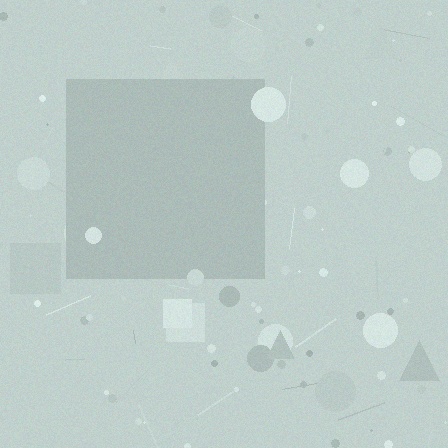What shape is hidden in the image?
A square is hidden in the image.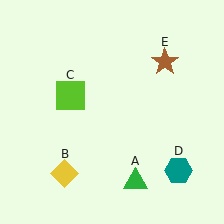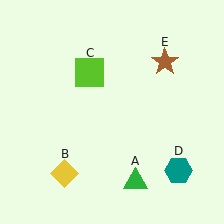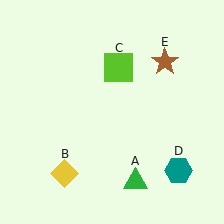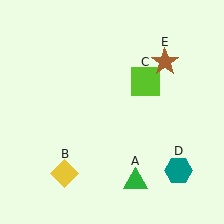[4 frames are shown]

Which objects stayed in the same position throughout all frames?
Green triangle (object A) and yellow diamond (object B) and teal hexagon (object D) and brown star (object E) remained stationary.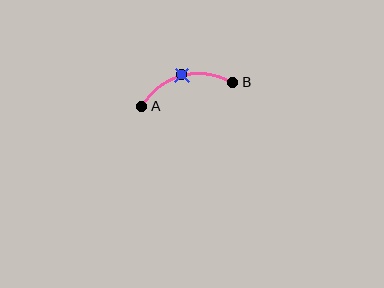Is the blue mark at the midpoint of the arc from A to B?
Yes. The blue mark lies on the arc at equal arc-length from both A and B — it is the arc midpoint.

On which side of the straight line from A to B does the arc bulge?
The arc bulges above the straight line connecting A and B.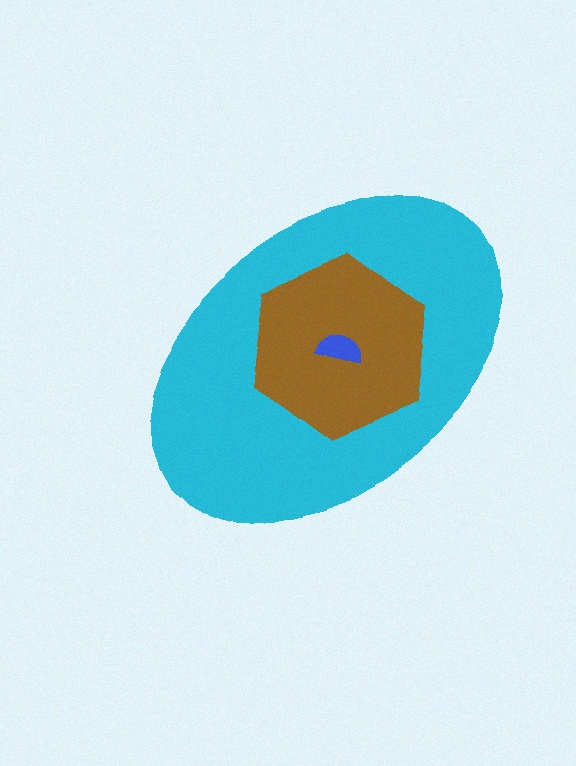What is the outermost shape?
The cyan ellipse.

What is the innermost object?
The blue semicircle.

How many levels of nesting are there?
3.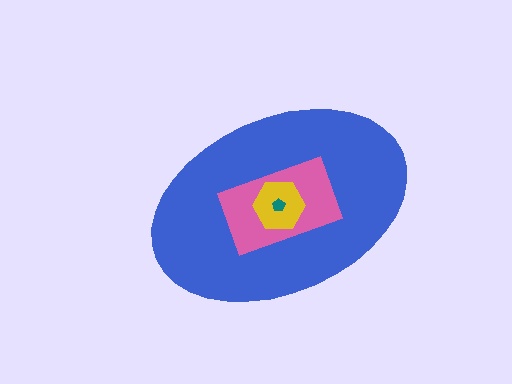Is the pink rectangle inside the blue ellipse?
Yes.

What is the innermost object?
The teal pentagon.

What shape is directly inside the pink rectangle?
The yellow hexagon.